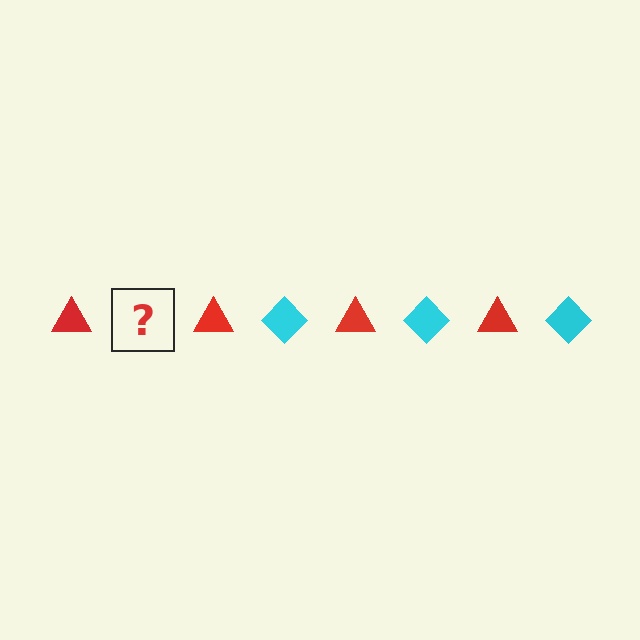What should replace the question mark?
The question mark should be replaced with a cyan diamond.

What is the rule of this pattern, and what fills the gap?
The rule is that the pattern alternates between red triangle and cyan diamond. The gap should be filled with a cyan diamond.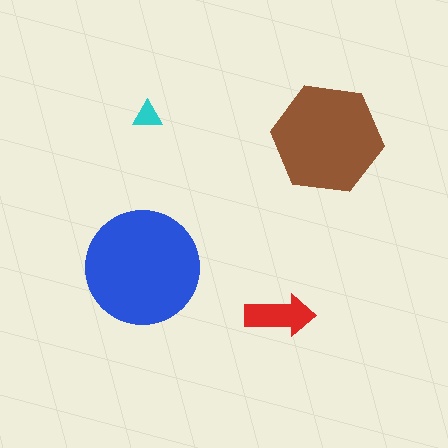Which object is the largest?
The blue circle.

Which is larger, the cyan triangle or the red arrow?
The red arrow.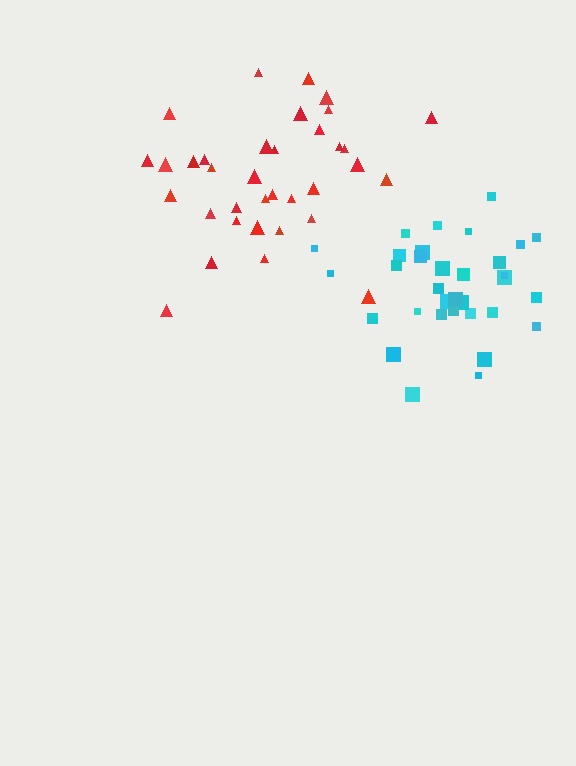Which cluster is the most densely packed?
Red.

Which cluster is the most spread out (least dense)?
Cyan.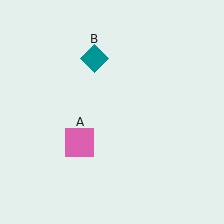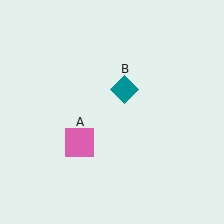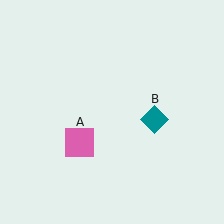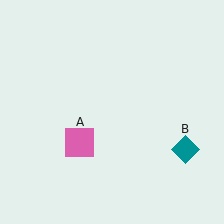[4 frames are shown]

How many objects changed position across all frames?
1 object changed position: teal diamond (object B).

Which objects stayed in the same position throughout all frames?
Pink square (object A) remained stationary.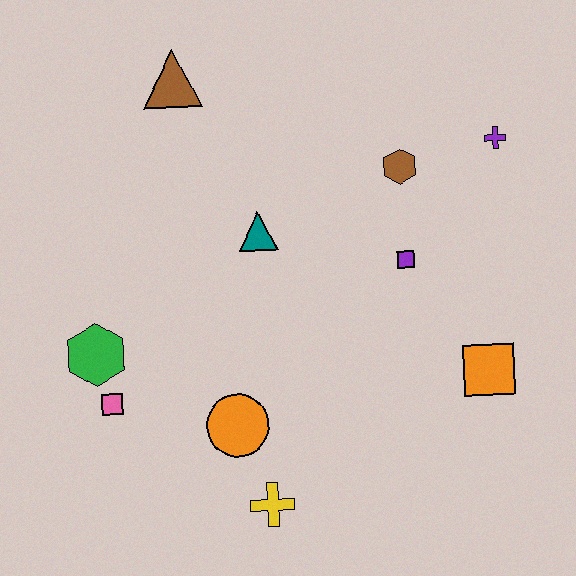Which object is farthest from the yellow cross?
The brown triangle is farthest from the yellow cross.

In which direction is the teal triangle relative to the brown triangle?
The teal triangle is below the brown triangle.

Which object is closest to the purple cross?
The brown hexagon is closest to the purple cross.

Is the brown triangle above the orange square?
Yes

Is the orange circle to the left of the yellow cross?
Yes